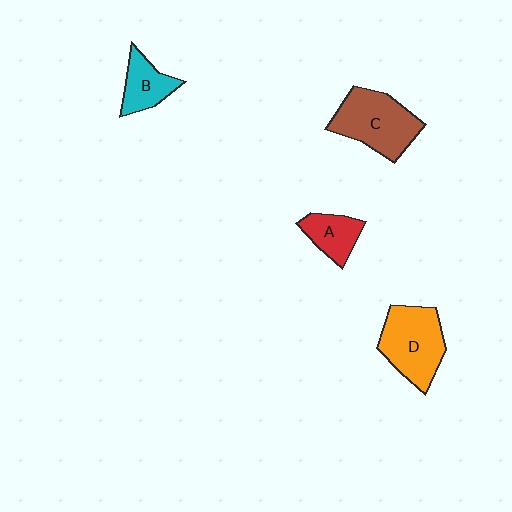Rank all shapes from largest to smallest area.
From largest to smallest: C (brown), D (orange), B (cyan), A (red).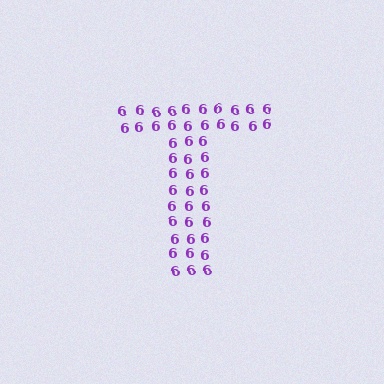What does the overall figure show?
The overall figure shows the letter T.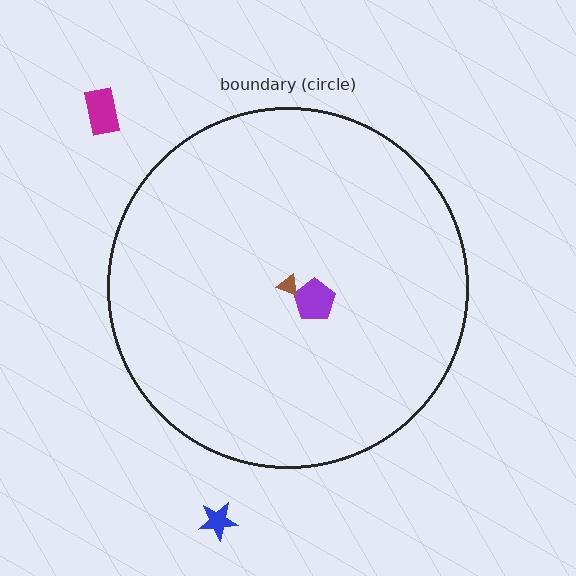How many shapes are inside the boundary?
2 inside, 2 outside.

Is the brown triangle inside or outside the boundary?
Inside.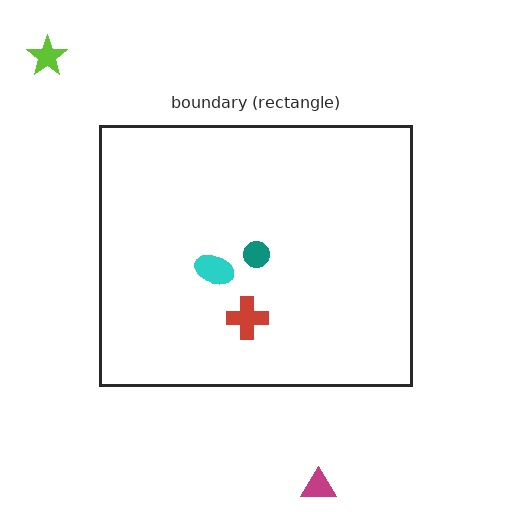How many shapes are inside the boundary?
3 inside, 2 outside.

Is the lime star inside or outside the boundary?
Outside.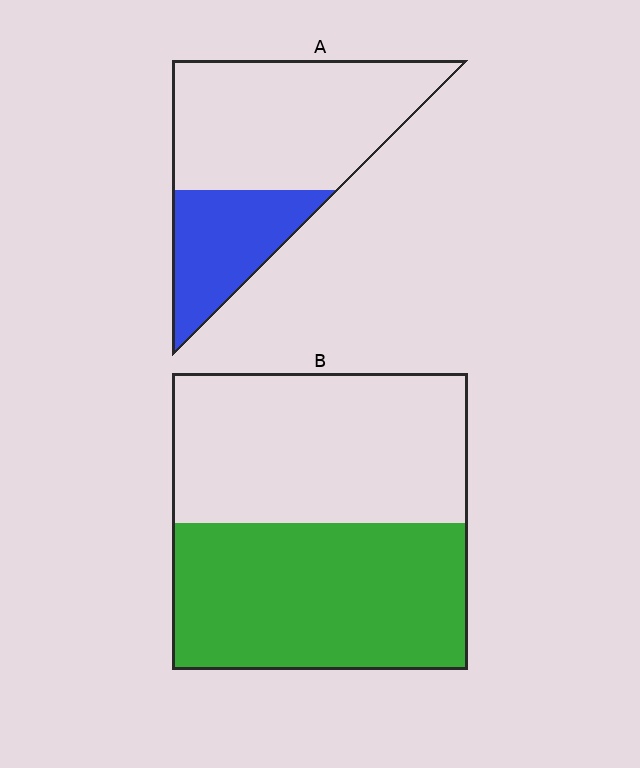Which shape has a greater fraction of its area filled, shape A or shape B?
Shape B.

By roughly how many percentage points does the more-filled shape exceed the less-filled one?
By roughly 20 percentage points (B over A).